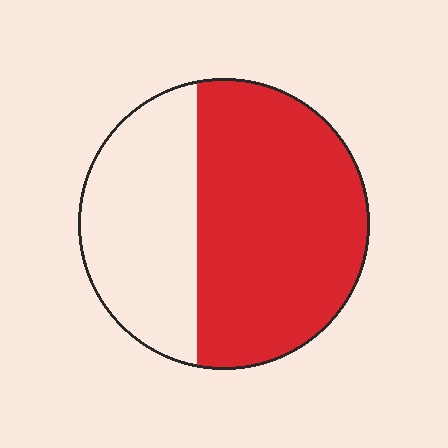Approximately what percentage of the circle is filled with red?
Approximately 60%.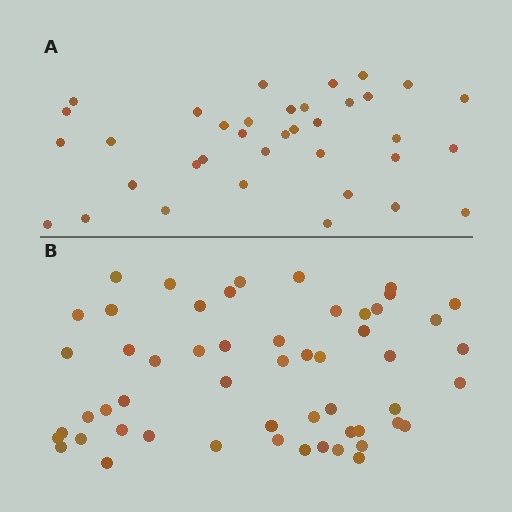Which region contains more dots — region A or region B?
Region B (the bottom region) has more dots.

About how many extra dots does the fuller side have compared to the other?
Region B has approximately 20 more dots than region A.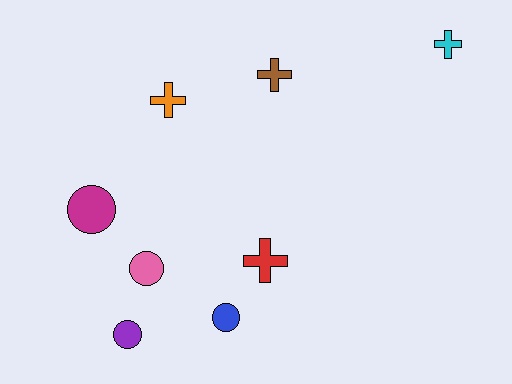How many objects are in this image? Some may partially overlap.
There are 8 objects.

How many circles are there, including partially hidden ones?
There are 4 circles.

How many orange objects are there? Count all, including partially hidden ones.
There is 1 orange object.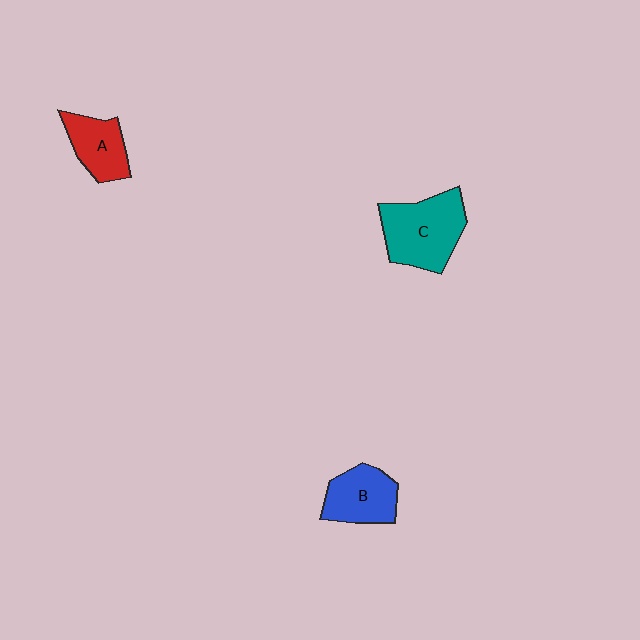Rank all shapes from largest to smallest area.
From largest to smallest: C (teal), B (blue), A (red).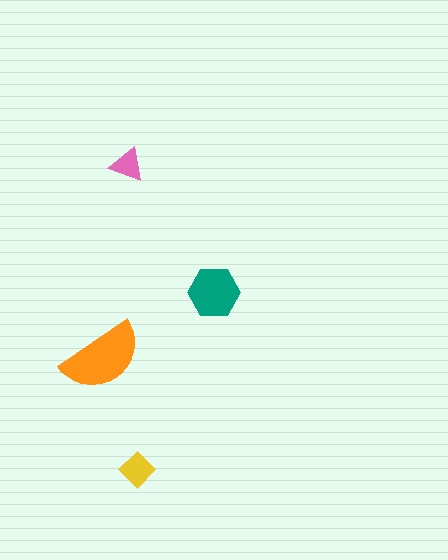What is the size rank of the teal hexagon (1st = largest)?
2nd.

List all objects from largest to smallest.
The orange semicircle, the teal hexagon, the yellow diamond, the pink triangle.